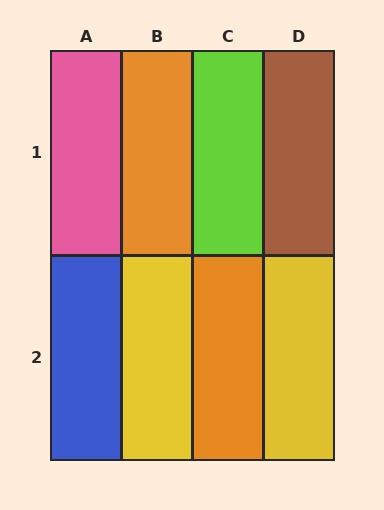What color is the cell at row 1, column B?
Orange.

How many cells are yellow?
2 cells are yellow.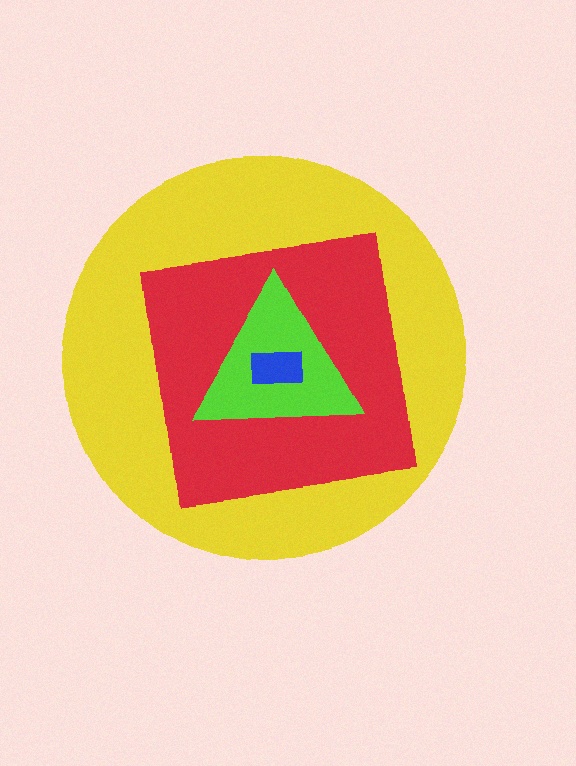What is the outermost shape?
The yellow circle.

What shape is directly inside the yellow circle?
The red square.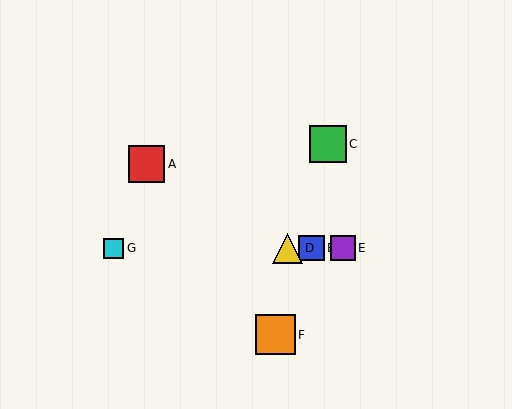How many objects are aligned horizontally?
4 objects (B, D, E, G) are aligned horizontally.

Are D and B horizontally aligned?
Yes, both are at y≈248.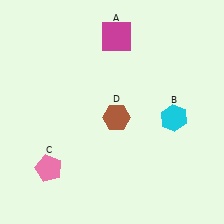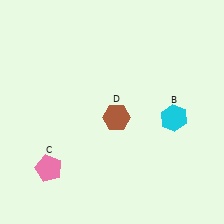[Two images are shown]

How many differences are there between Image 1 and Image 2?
There is 1 difference between the two images.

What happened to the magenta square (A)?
The magenta square (A) was removed in Image 2. It was in the top-right area of Image 1.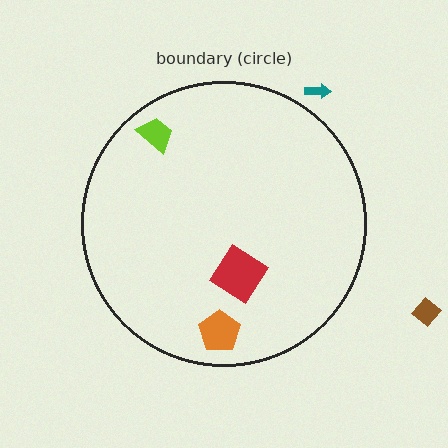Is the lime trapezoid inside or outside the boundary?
Inside.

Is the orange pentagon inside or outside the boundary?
Inside.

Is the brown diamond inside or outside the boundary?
Outside.